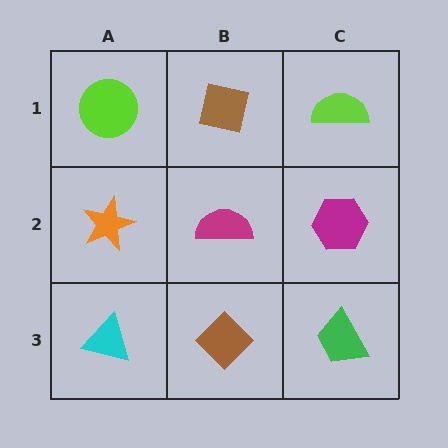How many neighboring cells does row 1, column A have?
2.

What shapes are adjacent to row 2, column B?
A brown square (row 1, column B), a brown diamond (row 3, column B), an orange star (row 2, column A), a magenta hexagon (row 2, column C).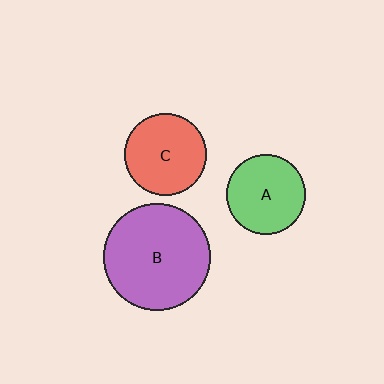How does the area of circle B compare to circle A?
Approximately 1.8 times.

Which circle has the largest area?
Circle B (purple).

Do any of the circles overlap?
No, none of the circles overlap.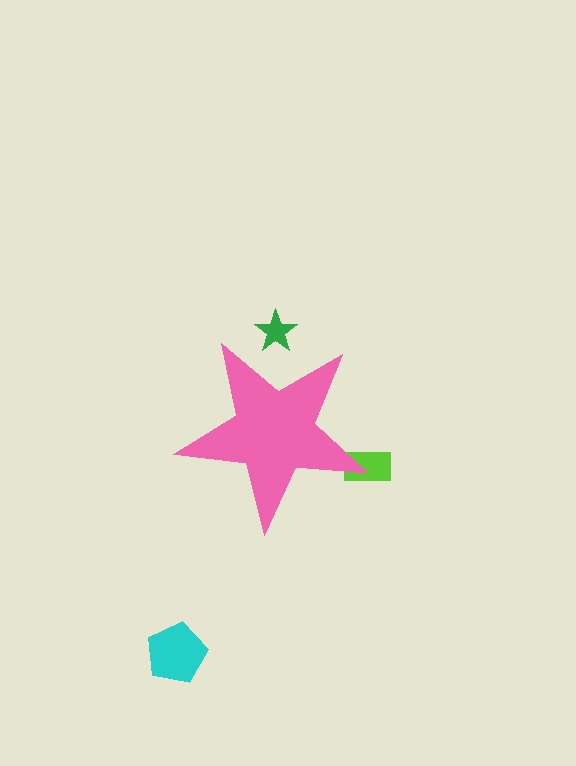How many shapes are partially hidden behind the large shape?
2 shapes are partially hidden.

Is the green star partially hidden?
Yes, the green star is partially hidden behind the pink star.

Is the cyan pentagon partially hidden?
No, the cyan pentagon is fully visible.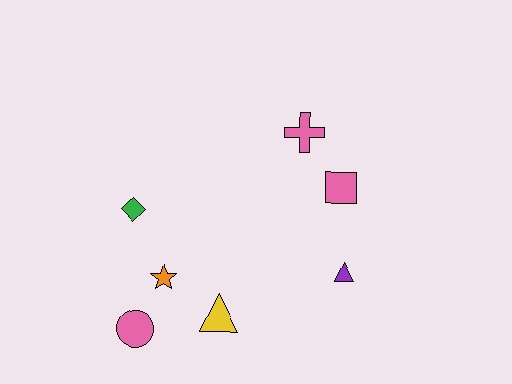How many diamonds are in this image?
There is 1 diamond.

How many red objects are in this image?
There are no red objects.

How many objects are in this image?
There are 7 objects.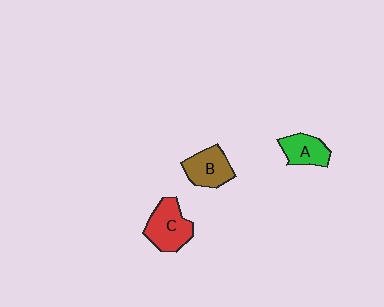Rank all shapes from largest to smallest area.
From largest to smallest: C (red), B (brown), A (green).